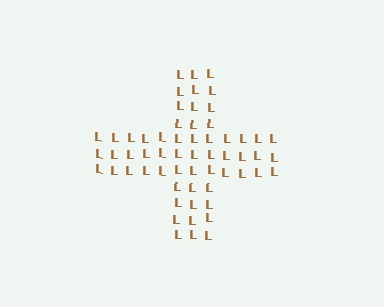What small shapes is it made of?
It is made of small letter L's.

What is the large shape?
The large shape is a cross.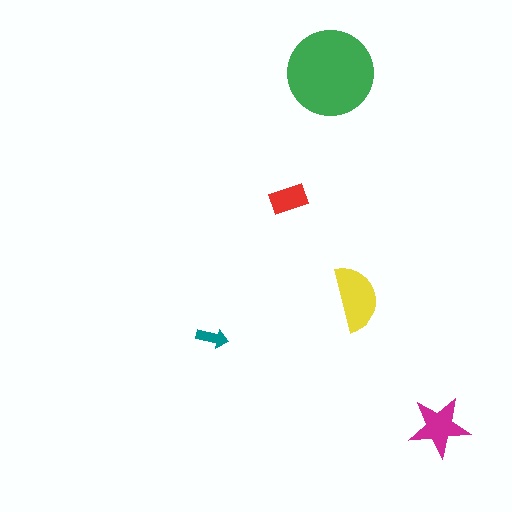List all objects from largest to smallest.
The green circle, the yellow semicircle, the magenta star, the red rectangle, the teal arrow.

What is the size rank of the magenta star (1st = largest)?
3rd.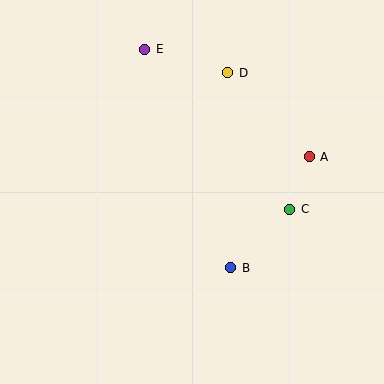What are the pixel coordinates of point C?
Point C is at (290, 209).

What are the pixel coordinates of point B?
Point B is at (231, 268).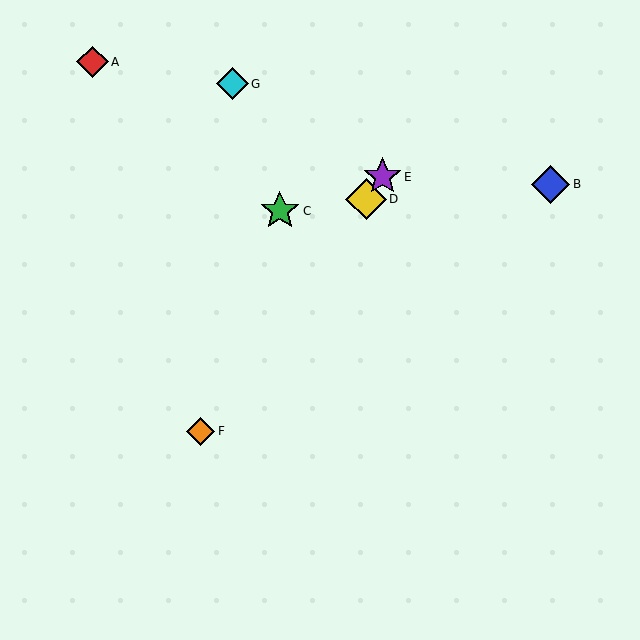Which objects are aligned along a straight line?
Objects D, E, F are aligned along a straight line.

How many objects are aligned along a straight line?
3 objects (D, E, F) are aligned along a straight line.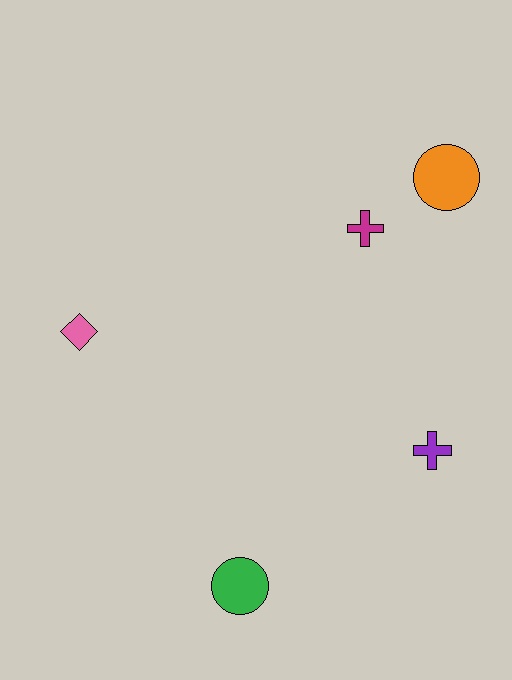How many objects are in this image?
There are 5 objects.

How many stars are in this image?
There are no stars.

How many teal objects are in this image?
There are no teal objects.